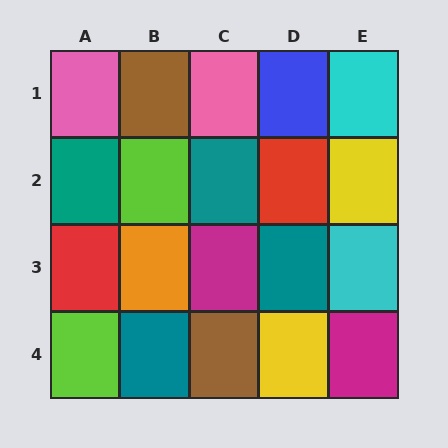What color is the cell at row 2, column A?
Teal.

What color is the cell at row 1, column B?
Brown.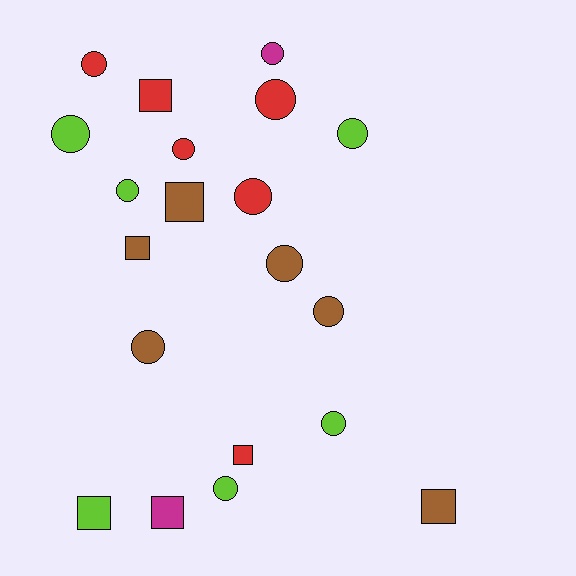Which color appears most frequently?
Brown, with 6 objects.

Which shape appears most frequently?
Circle, with 13 objects.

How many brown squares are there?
There are 3 brown squares.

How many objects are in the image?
There are 20 objects.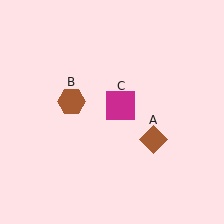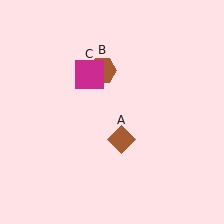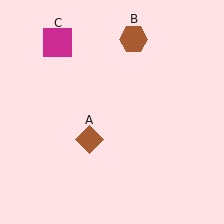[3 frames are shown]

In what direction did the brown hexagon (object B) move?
The brown hexagon (object B) moved up and to the right.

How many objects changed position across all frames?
3 objects changed position: brown diamond (object A), brown hexagon (object B), magenta square (object C).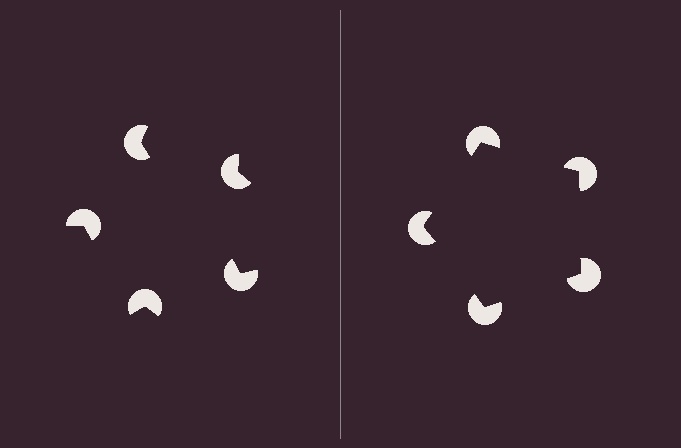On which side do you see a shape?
An illusory pentagon appears on the right side. On the left side the wedge cuts are rotated, so no coherent shape forms.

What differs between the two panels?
The pac-man discs are positioned identically on both sides; only the wedge orientations differ. On the right they align to a pentagon; on the left they are misaligned.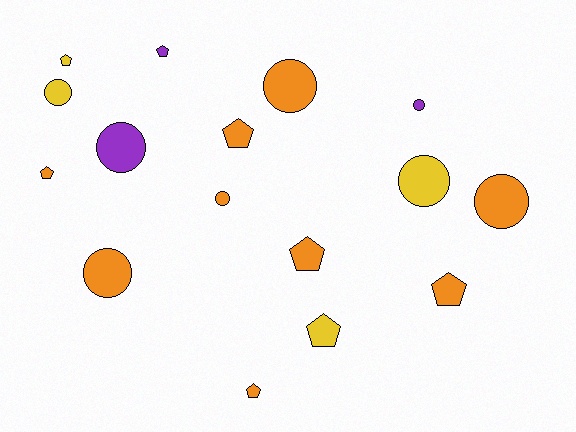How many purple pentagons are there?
There is 1 purple pentagon.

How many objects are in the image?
There are 16 objects.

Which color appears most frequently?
Orange, with 9 objects.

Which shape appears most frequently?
Circle, with 8 objects.